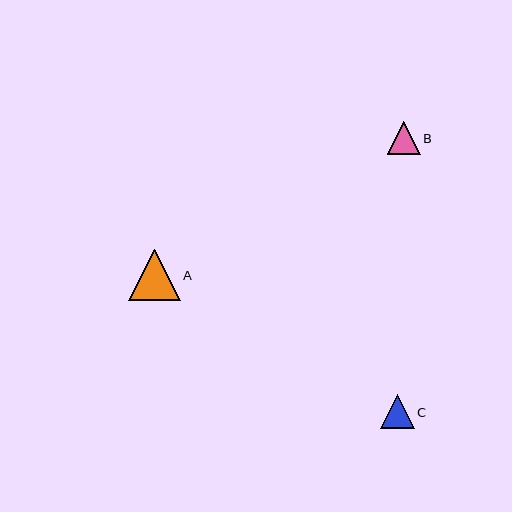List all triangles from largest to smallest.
From largest to smallest: A, C, B.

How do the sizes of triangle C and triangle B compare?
Triangle C and triangle B are approximately the same size.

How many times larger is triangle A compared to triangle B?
Triangle A is approximately 1.6 times the size of triangle B.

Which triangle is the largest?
Triangle A is the largest with a size of approximately 51 pixels.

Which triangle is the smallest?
Triangle B is the smallest with a size of approximately 33 pixels.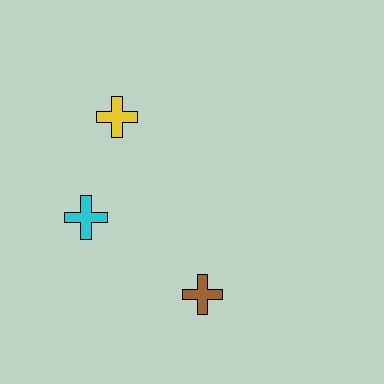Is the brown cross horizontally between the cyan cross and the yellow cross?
No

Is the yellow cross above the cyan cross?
Yes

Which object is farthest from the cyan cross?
The brown cross is farthest from the cyan cross.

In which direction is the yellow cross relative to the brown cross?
The yellow cross is above the brown cross.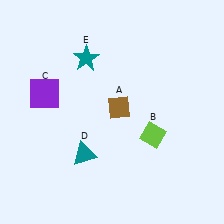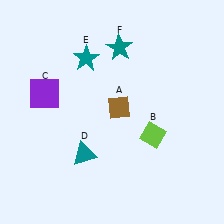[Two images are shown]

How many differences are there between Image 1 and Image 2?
There is 1 difference between the two images.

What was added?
A teal star (F) was added in Image 2.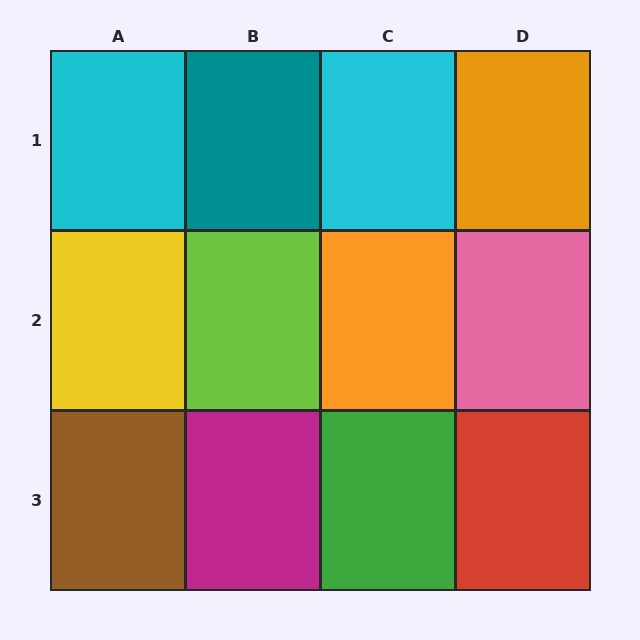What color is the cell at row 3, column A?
Brown.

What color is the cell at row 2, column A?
Yellow.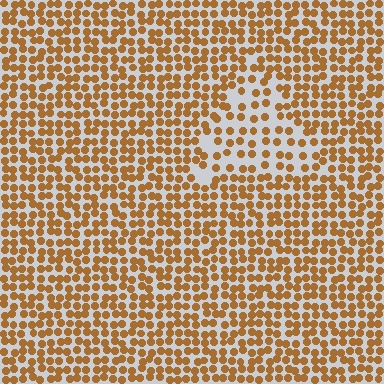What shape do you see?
I see a triangle.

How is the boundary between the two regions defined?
The boundary is defined by a change in element density (approximately 1.8x ratio). All elements are the same color, size, and shape.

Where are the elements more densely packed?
The elements are more densely packed outside the triangle boundary.